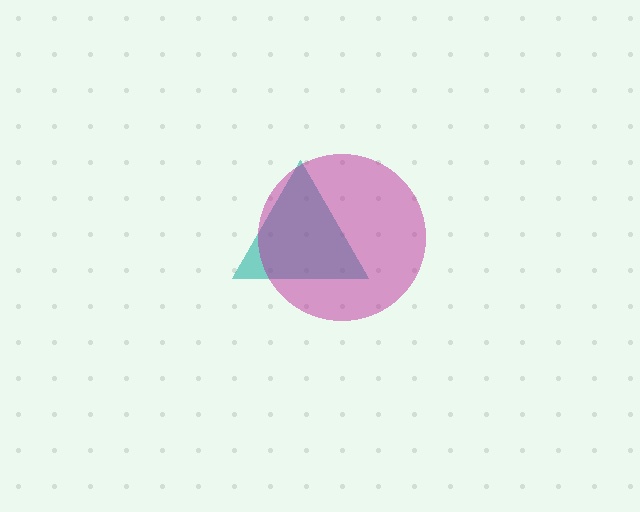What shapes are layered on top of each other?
The layered shapes are: a teal triangle, a magenta circle.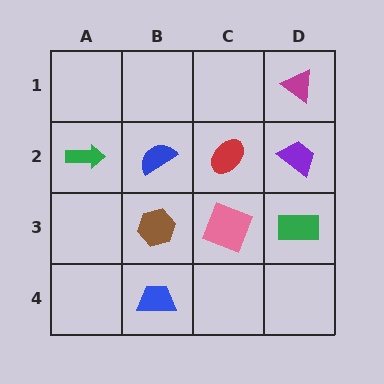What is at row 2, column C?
A red ellipse.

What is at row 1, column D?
A magenta triangle.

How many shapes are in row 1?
1 shape.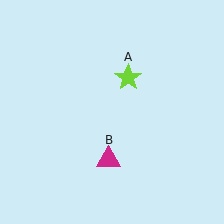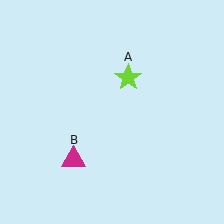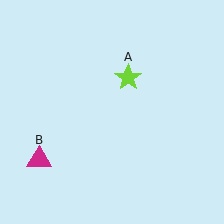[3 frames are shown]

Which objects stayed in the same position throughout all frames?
Lime star (object A) remained stationary.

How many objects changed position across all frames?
1 object changed position: magenta triangle (object B).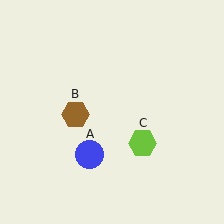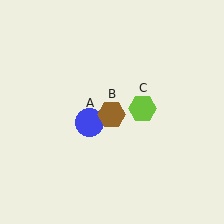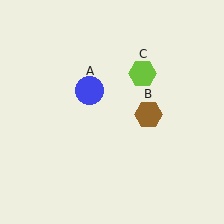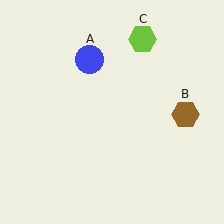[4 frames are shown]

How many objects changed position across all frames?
3 objects changed position: blue circle (object A), brown hexagon (object B), lime hexagon (object C).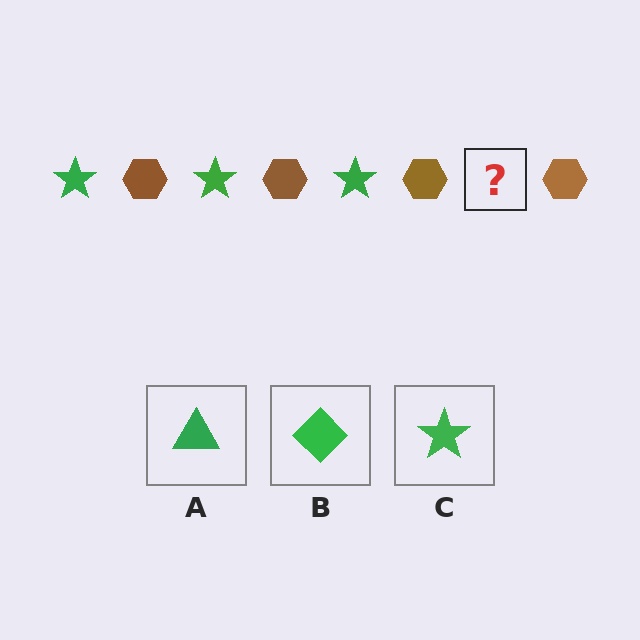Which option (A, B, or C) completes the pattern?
C.